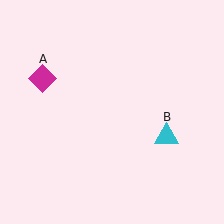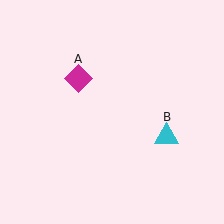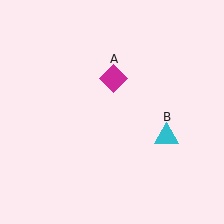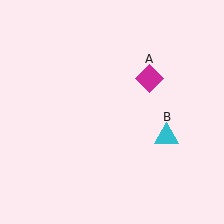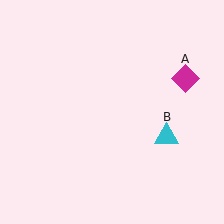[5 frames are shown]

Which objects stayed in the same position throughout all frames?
Cyan triangle (object B) remained stationary.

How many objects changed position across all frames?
1 object changed position: magenta diamond (object A).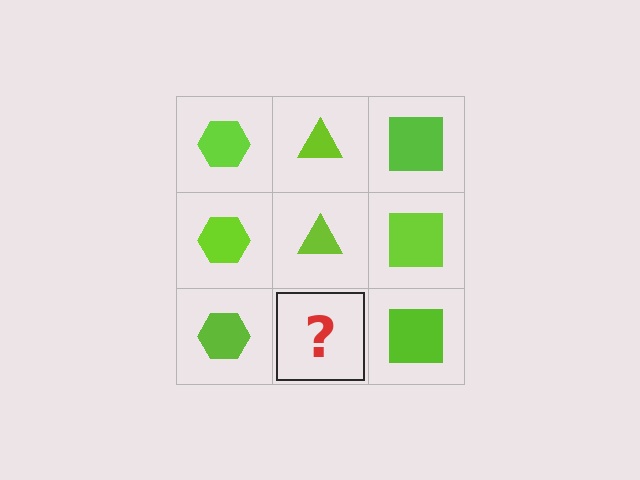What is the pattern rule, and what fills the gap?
The rule is that each column has a consistent shape. The gap should be filled with a lime triangle.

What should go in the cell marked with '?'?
The missing cell should contain a lime triangle.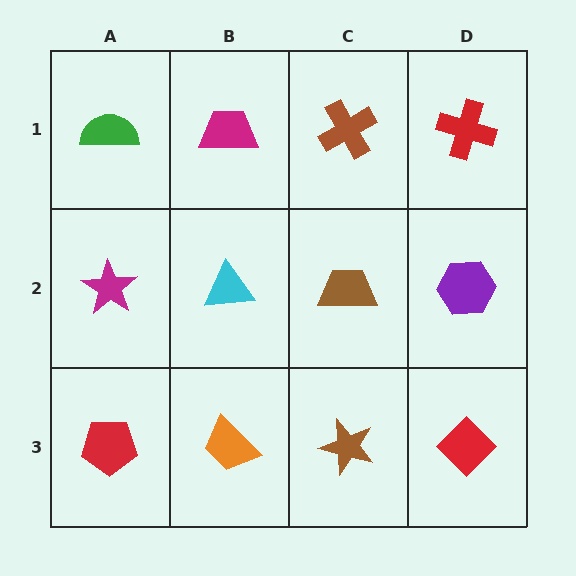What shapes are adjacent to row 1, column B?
A cyan triangle (row 2, column B), a green semicircle (row 1, column A), a brown cross (row 1, column C).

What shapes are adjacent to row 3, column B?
A cyan triangle (row 2, column B), a red pentagon (row 3, column A), a brown star (row 3, column C).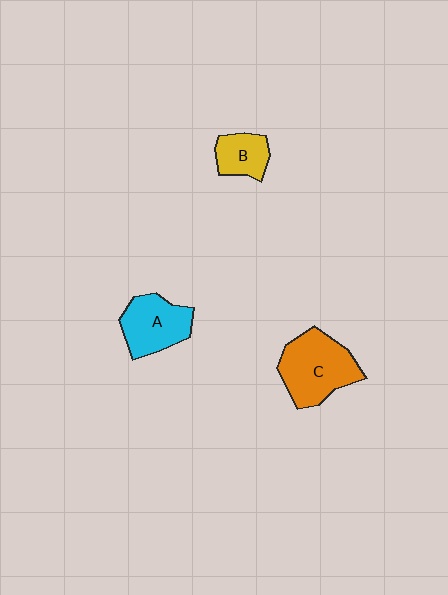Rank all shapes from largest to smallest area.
From largest to smallest: C (orange), A (cyan), B (yellow).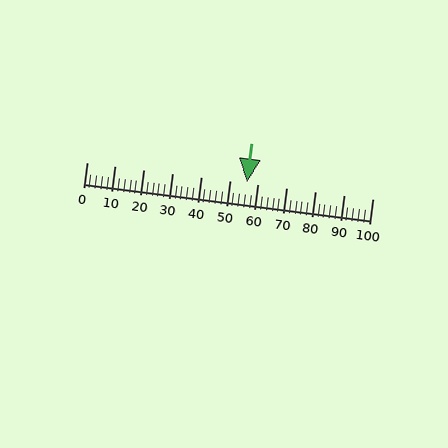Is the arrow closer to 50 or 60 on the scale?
The arrow is closer to 60.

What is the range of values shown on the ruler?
The ruler shows values from 0 to 100.